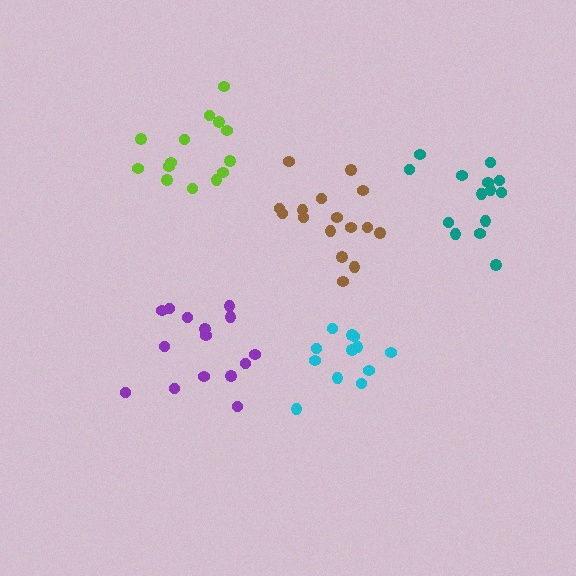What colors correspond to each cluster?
The clusters are colored: teal, purple, cyan, lime, brown.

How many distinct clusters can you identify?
There are 5 distinct clusters.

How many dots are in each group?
Group 1: 14 dots, Group 2: 15 dots, Group 3: 12 dots, Group 4: 14 dots, Group 5: 16 dots (71 total).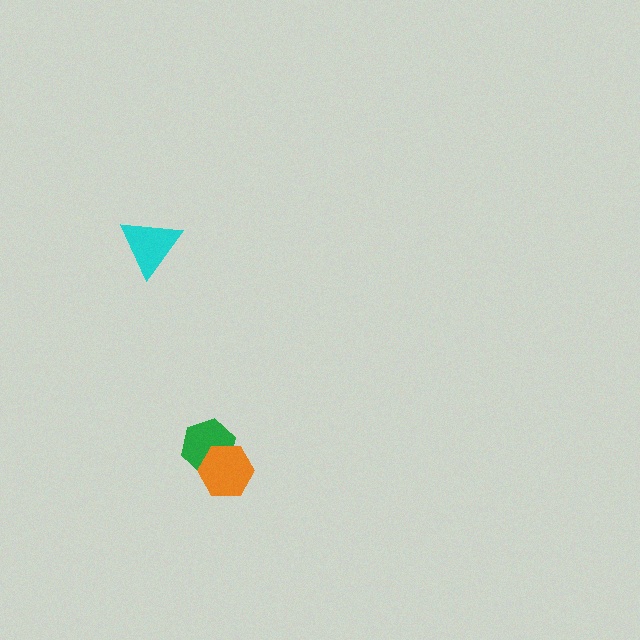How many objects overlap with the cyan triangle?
0 objects overlap with the cyan triangle.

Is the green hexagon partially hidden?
Yes, it is partially covered by another shape.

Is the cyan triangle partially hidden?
No, no other shape covers it.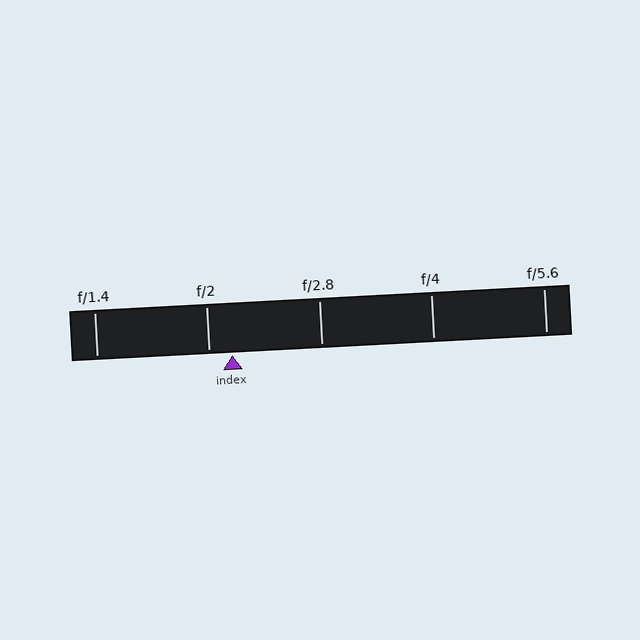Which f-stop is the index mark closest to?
The index mark is closest to f/2.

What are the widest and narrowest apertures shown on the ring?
The widest aperture shown is f/1.4 and the narrowest is f/5.6.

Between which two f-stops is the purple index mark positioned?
The index mark is between f/2 and f/2.8.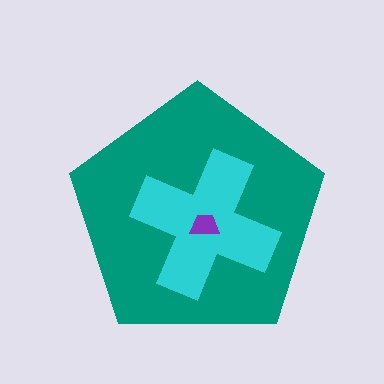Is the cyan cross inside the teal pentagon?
Yes.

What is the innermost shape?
The purple trapezoid.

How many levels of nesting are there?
3.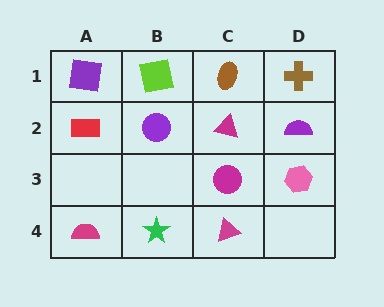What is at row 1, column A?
A purple square.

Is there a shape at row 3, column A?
No, that cell is empty.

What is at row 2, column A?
A red rectangle.